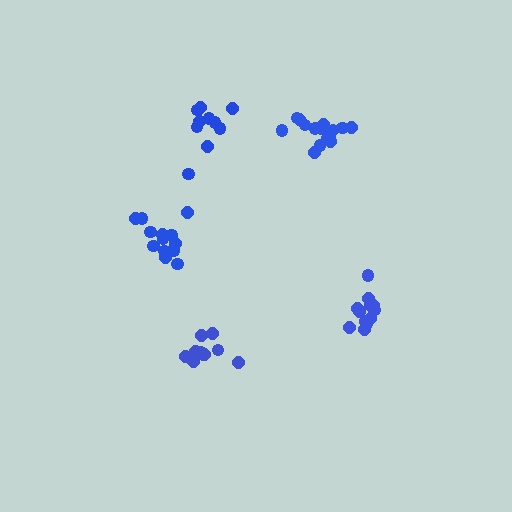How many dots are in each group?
Group 1: 15 dots, Group 2: 13 dots, Group 3: 14 dots, Group 4: 10 dots, Group 5: 10 dots (62 total).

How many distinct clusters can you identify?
There are 5 distinct clusters.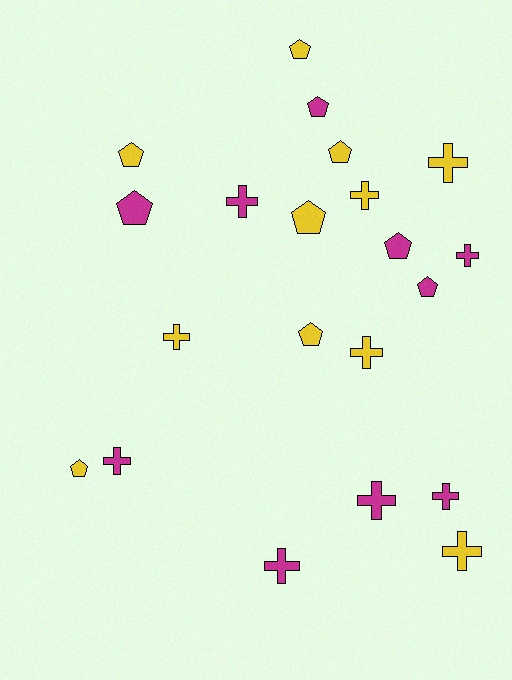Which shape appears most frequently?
Cross, with 11 objects.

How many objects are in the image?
There are 21 objects.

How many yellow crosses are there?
There are 5 yellow crosses.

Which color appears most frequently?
Yellow, with 11 objects.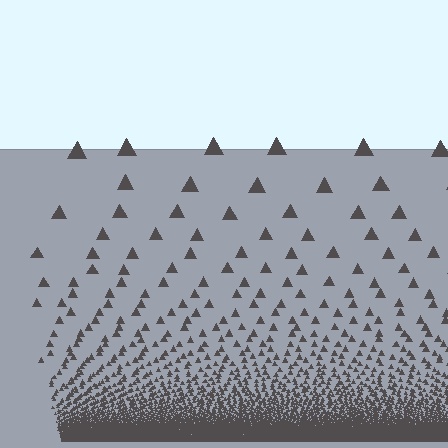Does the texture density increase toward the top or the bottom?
Density increases toward the bottom.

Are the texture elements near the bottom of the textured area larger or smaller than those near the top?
Smaller. The gradient is inverted — elements near the bottom are smaller and denser.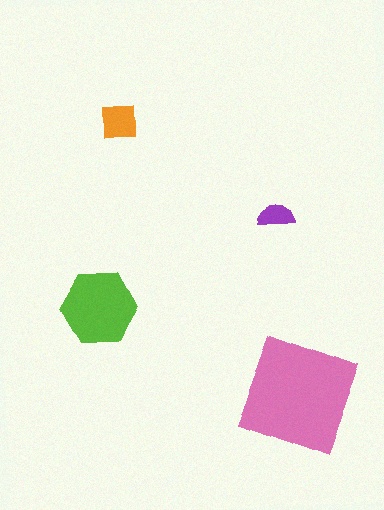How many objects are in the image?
There are 4 objects in the image.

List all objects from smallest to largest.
The purple semicircle, the orange square, the lime hexagon, the pink square.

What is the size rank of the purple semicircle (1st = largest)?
4th.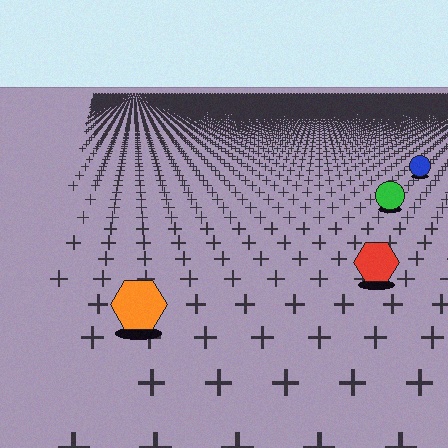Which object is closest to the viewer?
The orange hexagon is closest. The texture marks near it are larger and more spread out.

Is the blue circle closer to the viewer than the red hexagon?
No. The red hexagon is closer — you can tell from the texture gradient: the ground texture is coarser near it.